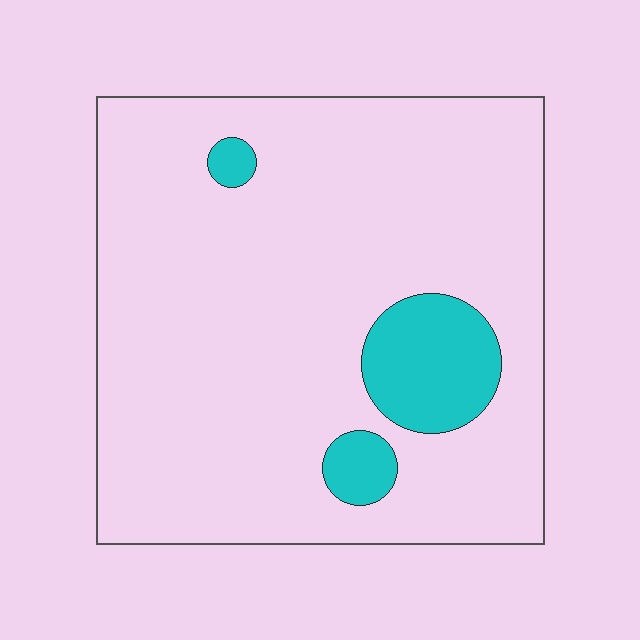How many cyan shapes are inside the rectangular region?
3.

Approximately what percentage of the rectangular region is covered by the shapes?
Approximately 10%.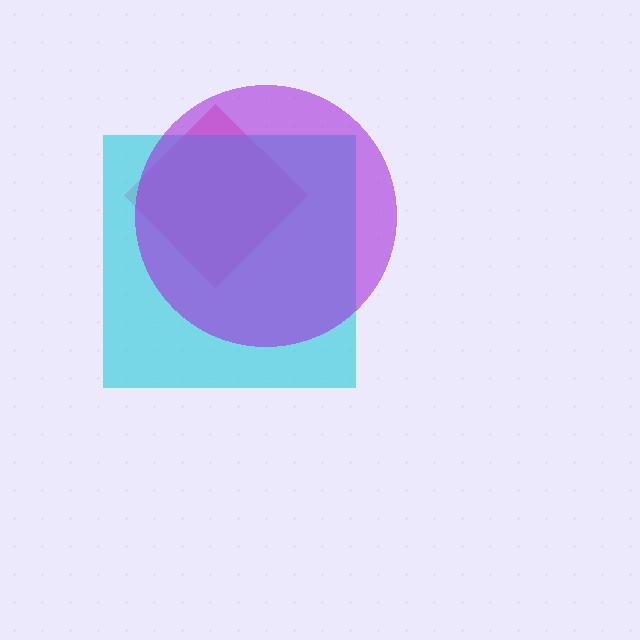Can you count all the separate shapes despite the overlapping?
Yes, there are 3 separate shapes.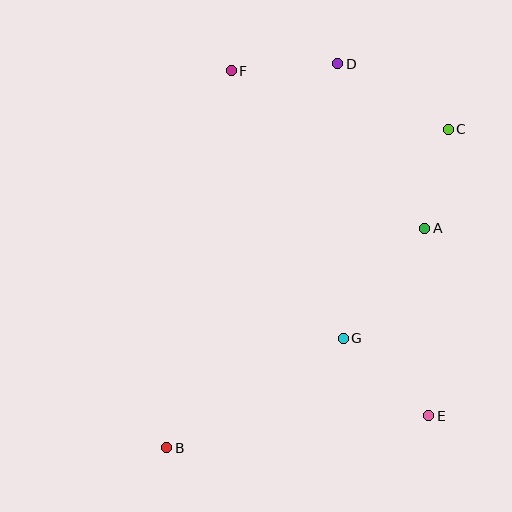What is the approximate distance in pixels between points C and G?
The distance between C and G is approximately 234 pixels.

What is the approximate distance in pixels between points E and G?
The distance between E and G is approximately 115 pixels.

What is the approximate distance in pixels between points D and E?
The distance between D and E is approximately 364 pixels.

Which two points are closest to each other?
Points A and C are closest to each other.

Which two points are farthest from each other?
Points B and C are farthest from each other.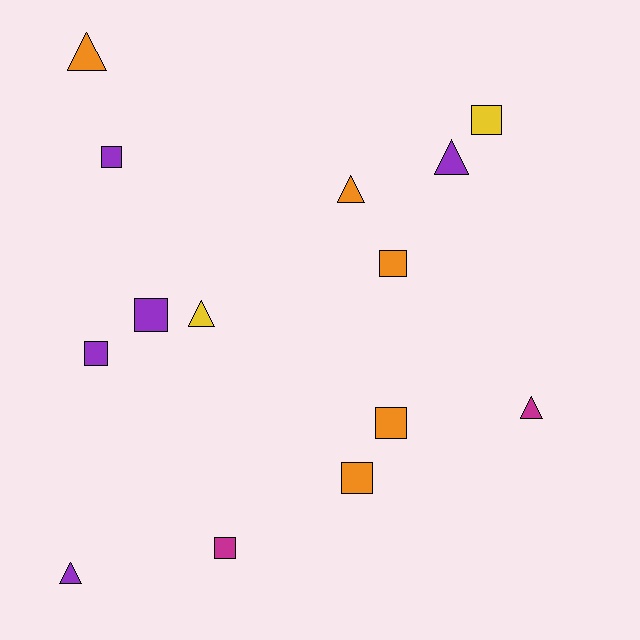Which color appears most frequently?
Purple, with 5 objects.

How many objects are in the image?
There are 14 objects.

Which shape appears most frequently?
Square, with 8 objects.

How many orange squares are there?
There are 3 orange squares.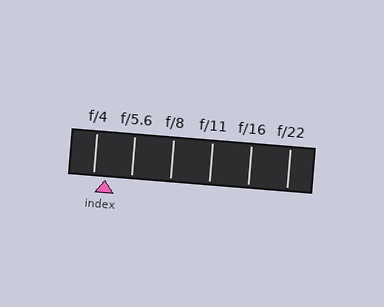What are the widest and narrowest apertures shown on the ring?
The widest aperture shown is f/4 and the narrowest is f/22.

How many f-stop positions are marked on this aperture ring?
There are 6 f-stop positions marked.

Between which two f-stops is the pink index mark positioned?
The index mark is between f/4 and f/5.6.